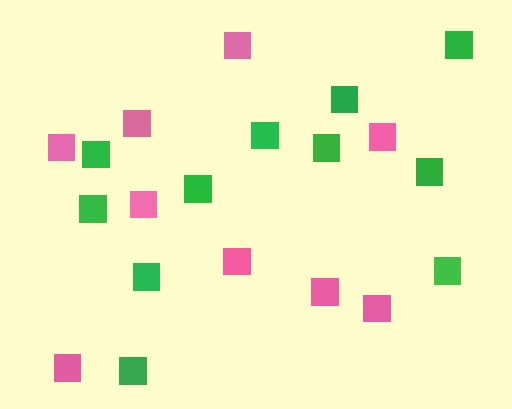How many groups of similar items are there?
There are 2 groups: one group of green squares (11) and one group of pink squares (9).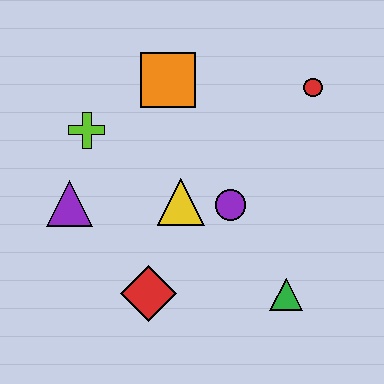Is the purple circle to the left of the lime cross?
No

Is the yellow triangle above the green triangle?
Yes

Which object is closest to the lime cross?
The purple triangle is closest to the lime cross.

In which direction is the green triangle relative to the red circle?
The green triangle is below the red circle.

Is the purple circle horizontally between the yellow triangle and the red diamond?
No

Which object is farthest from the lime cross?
The green triangle is farthest from the lime cross.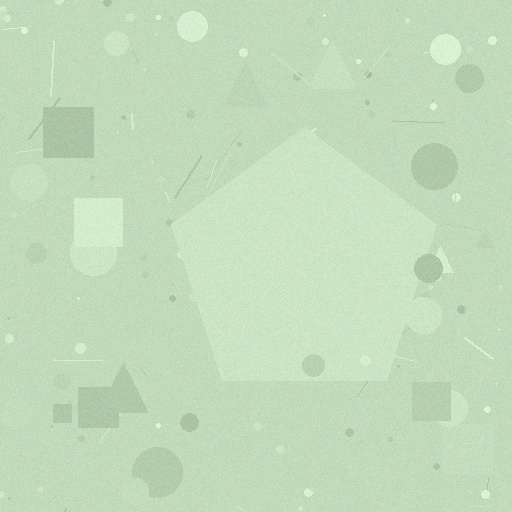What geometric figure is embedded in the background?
A pentagon is embedded in the background.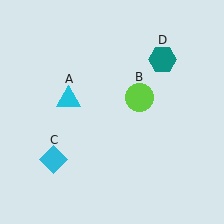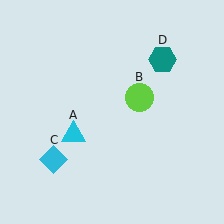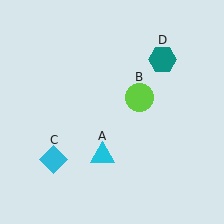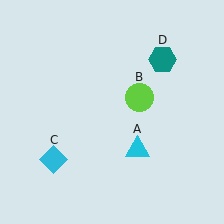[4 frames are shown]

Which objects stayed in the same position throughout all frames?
Lime circle (object B) and cyan diamond (object C) and teal hexagon (object D) remained stationary.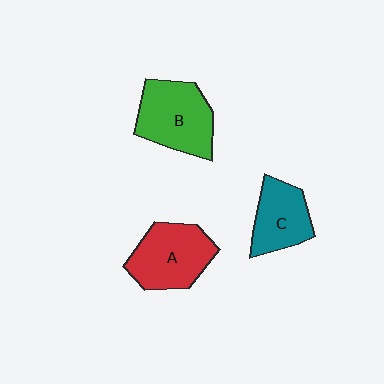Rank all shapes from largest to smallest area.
From largest to smallest: B (green), A (red), C (teal).